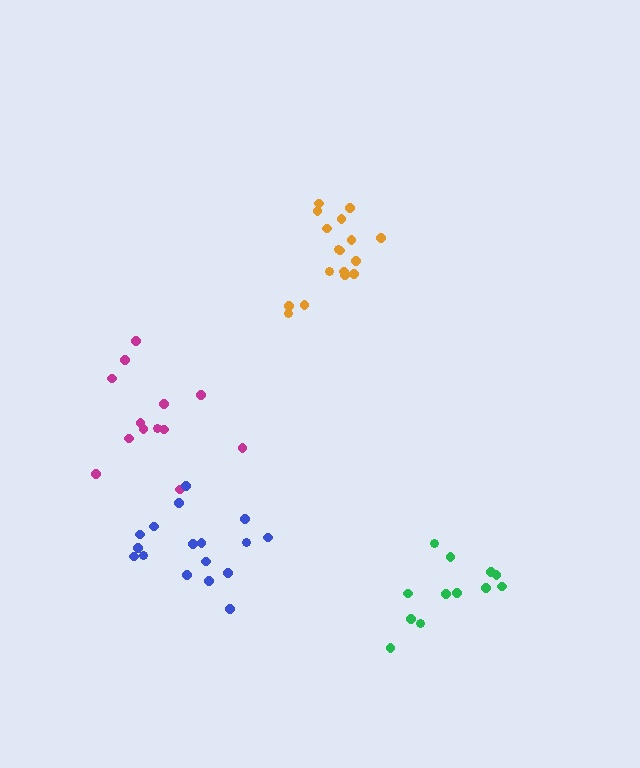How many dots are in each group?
Group 1: 13 dots, Group 2: 12 dots, Group 3: 17 dots, Group 4: 17 dots (59 total).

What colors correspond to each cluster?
The clusters are colored: magenta, green, orange, blue.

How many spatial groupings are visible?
There are 4 spatial groupings.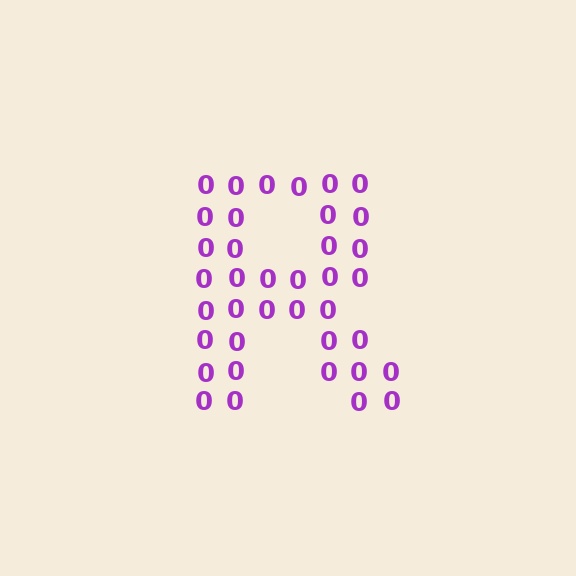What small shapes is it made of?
It is made of small digit 0's.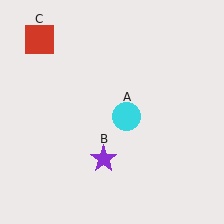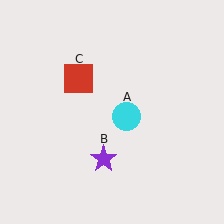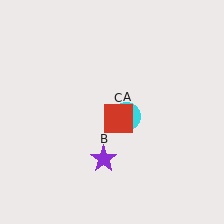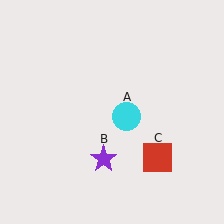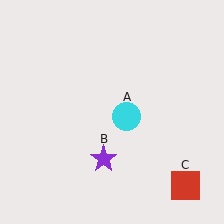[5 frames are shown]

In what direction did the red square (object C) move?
The red square (object C) moved down and to the right.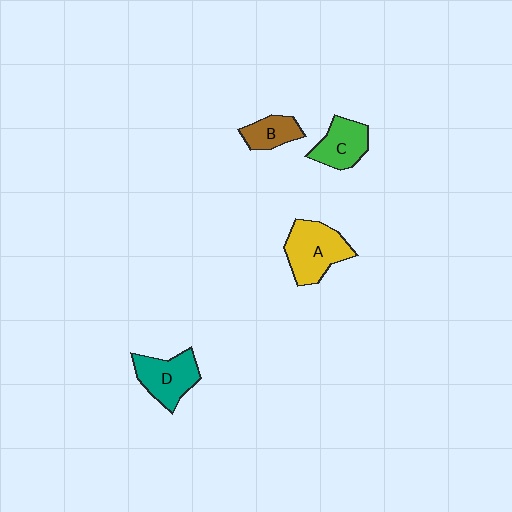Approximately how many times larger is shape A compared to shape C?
Approximately 1.4 times.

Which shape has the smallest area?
Shape B (brown).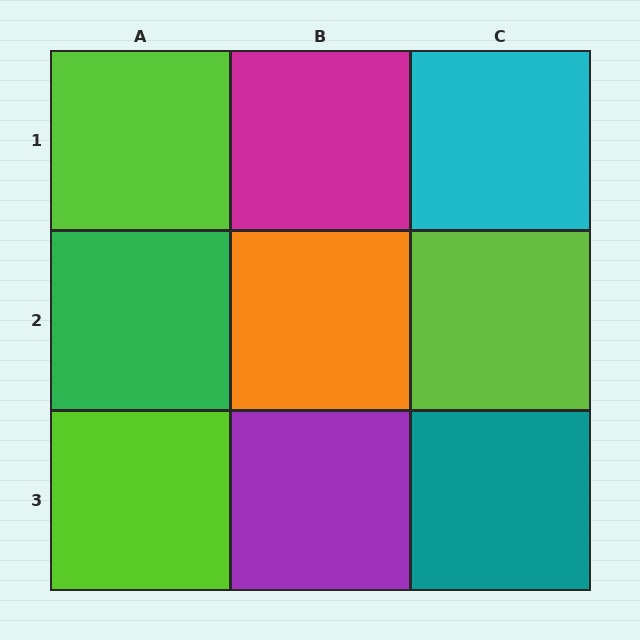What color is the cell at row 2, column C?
Lime.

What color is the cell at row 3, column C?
Teal.